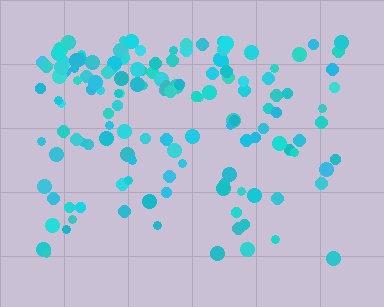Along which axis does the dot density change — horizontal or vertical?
Vertical.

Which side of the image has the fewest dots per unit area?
The bottom.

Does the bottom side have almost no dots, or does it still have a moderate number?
Still a moderate number, just noticeably fewer than the top.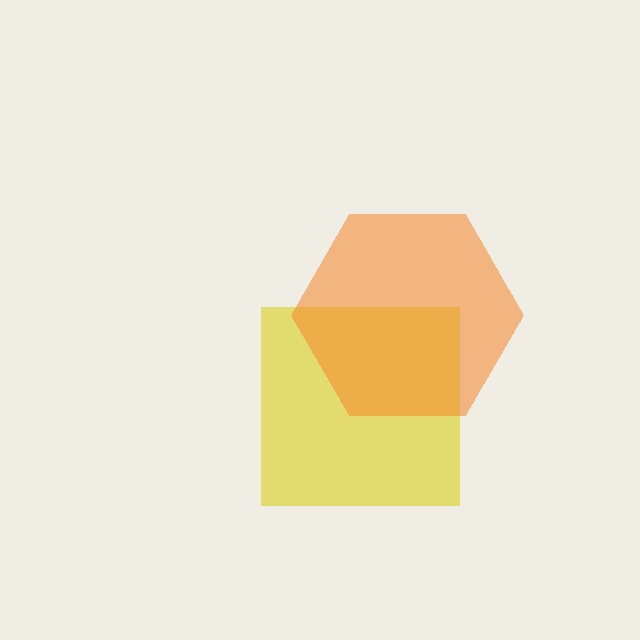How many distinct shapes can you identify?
There are 2 distinct shapes: a yellow square, an orange hexagon.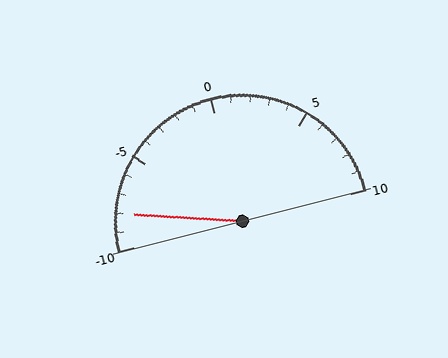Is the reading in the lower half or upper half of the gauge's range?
The reading is in the lower half of the range (-10 to 10).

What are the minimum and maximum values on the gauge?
The gauge ranges from -10 to 10.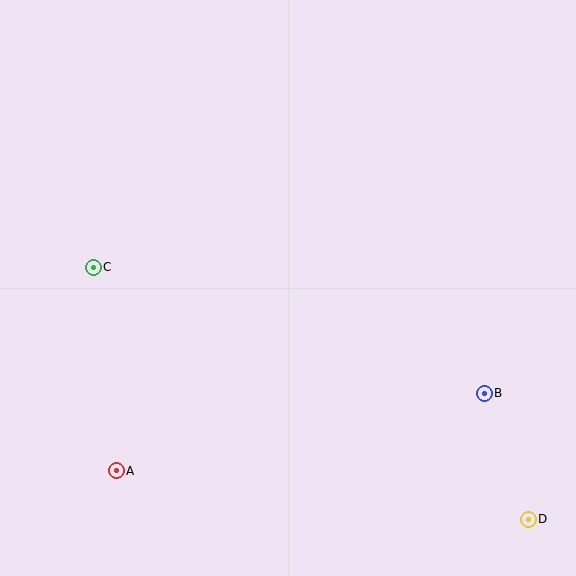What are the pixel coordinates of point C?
Point C is at (93, 267).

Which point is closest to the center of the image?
Point C at (93, 267) is closest to the center.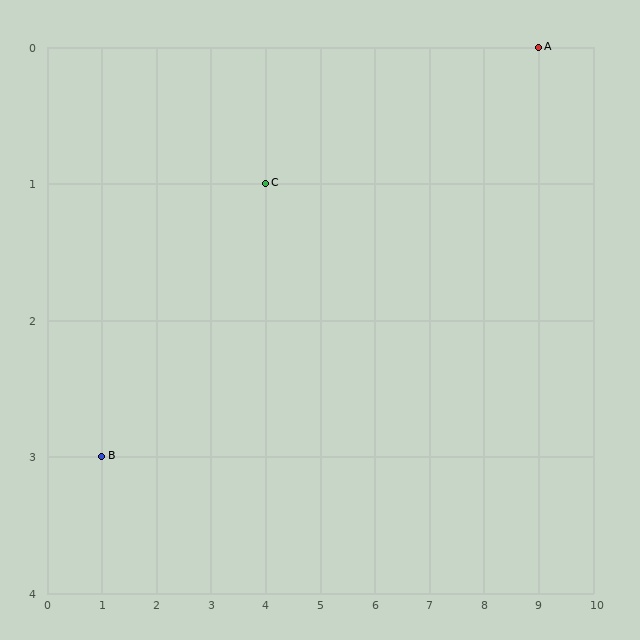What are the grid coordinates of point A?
Point A is at grid coordinates (9, 0).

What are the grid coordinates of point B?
Point B is at grid coordinates (1, 3).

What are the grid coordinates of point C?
Point C is at grid coordinates (4, 1).